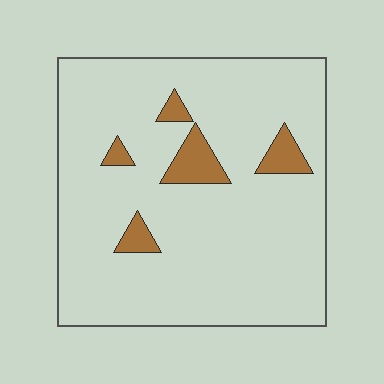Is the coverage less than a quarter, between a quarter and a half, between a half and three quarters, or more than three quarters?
Less than a quarter.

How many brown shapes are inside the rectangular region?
5.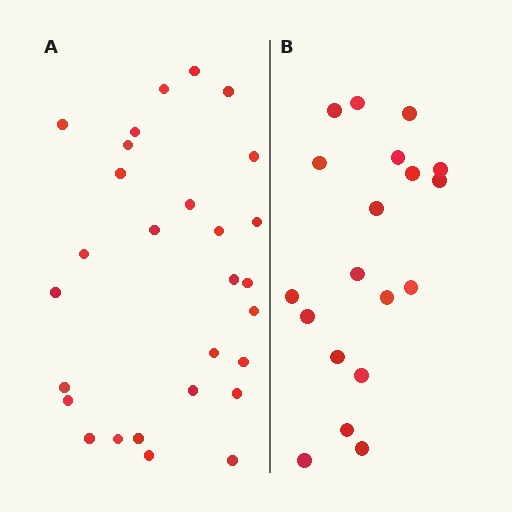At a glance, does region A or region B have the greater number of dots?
Region A (the left region) has more dots.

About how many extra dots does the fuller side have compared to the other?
Region A has roughly 8 or so more dots than region B.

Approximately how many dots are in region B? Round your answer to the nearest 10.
About 20 dots. (The exact count is 19, which rounds to 20.)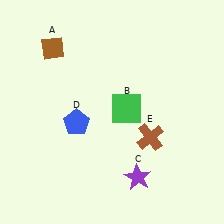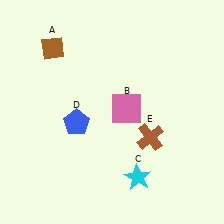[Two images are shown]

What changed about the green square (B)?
In Image 1, B is green. In Image 2, it changed to pink.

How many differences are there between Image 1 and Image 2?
There are 2 differences between the two images.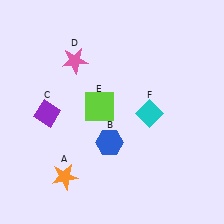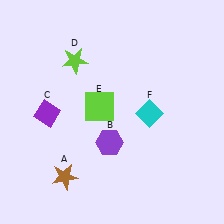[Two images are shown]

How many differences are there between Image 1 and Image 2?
There are 3 differences between the two images.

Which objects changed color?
A changed from orange to brown. B changed from blue to purple. D changed from pink to lime.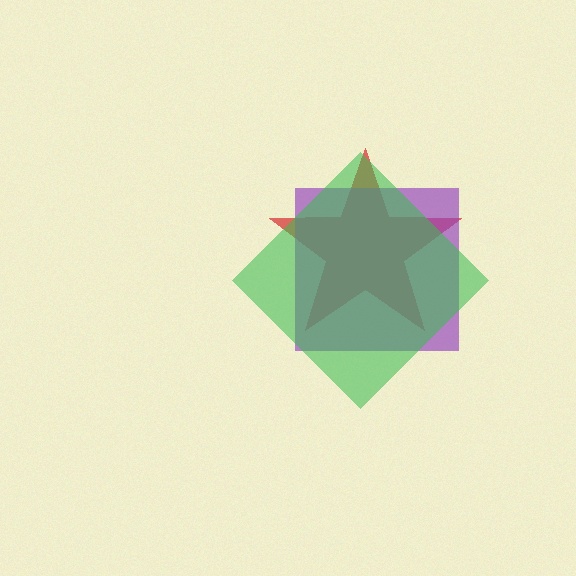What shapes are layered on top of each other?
The layered shapes are: a red star, a purple square, a green diamond.